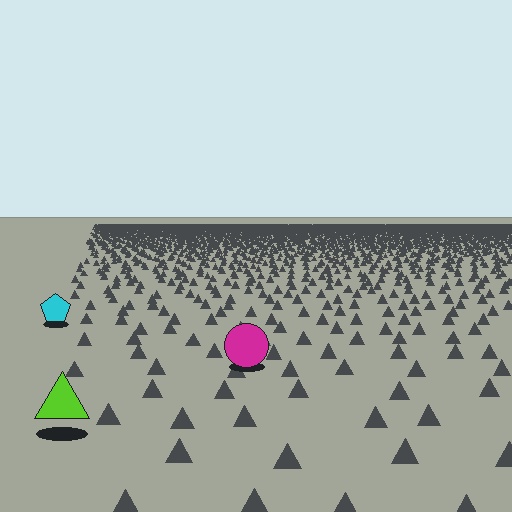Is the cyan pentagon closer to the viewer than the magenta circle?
No. The magenta circle is closer — you can tell from the texture gradient: the ground texture is coarser near it.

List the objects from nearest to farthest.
From nearest to farthest: the lime triangle, the magenta circle, the cyan pentagon.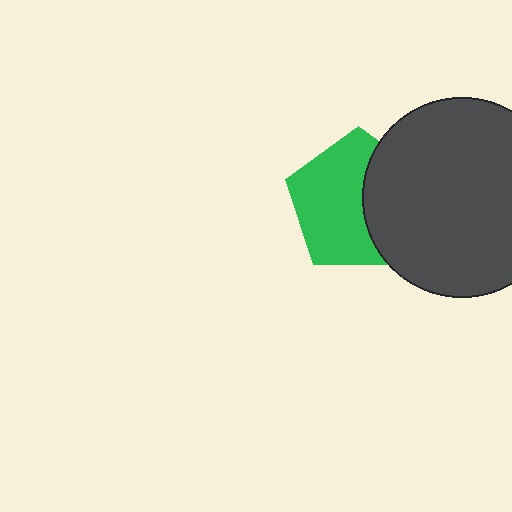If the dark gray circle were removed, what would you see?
You would see the complete green pentagon.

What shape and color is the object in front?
The object in front is a dark gray circle.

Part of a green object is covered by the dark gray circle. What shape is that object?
It is a pentagon.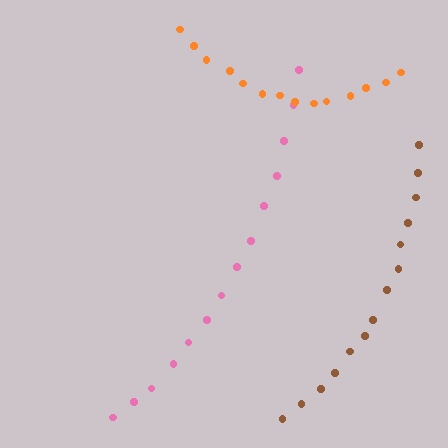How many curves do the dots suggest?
There are 3 distinct paths.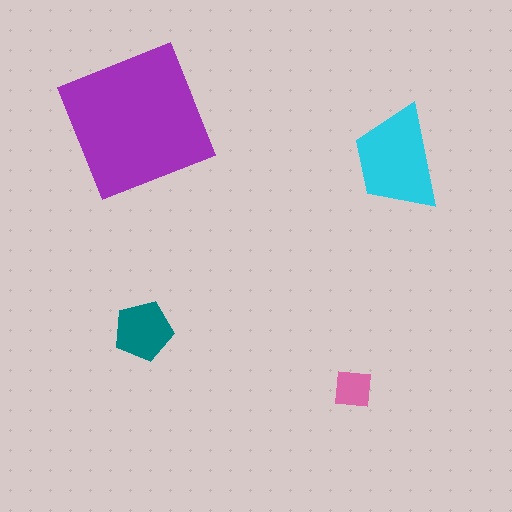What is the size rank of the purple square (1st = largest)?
1st.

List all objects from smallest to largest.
The pink square, the teal pentagon, the cyan trapezoid, the purple square.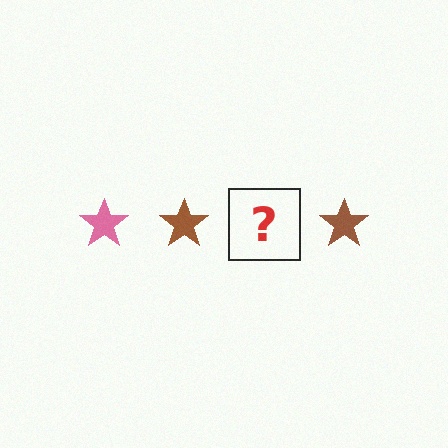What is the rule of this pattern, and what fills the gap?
The rule is that the pattern cycles through pink, brown stars. The gap should be filled with a pink star.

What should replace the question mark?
The question mark should be replaced with a pink star.